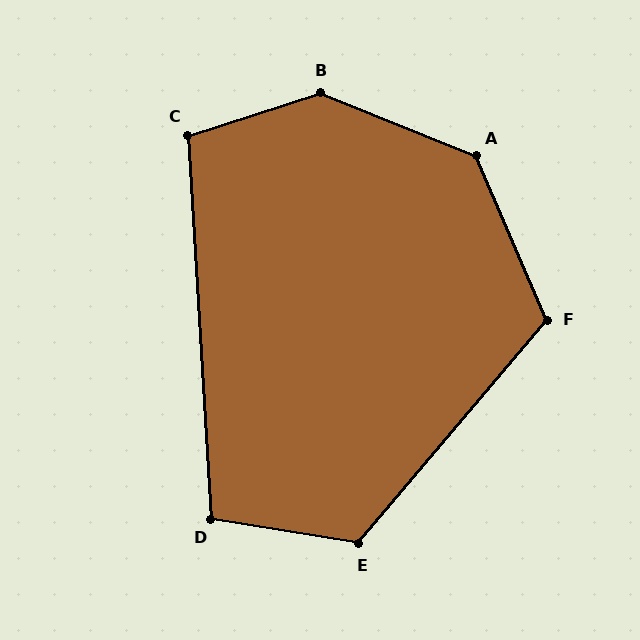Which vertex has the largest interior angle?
B, at approximately 140 degrees.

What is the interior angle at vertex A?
Approximately 135 degrees (obtuse).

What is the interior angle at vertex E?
Approximately 121 degrees (obtuse).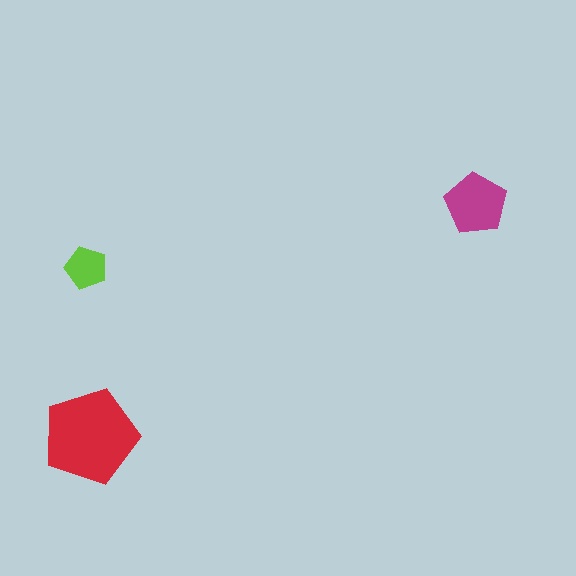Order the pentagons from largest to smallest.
the red one, the magenta one, the lime one.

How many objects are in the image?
There are 3 objects in the image.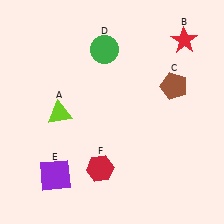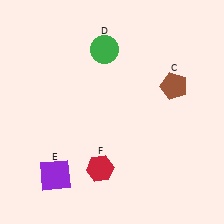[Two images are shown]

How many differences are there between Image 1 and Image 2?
There are 2 differences between the two images.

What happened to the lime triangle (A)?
The lime triangle (A) was removed in Image 2. It was in the bottom-left area of Image 1.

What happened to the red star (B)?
The red star (B) was removed in Image 2. It was in the top-right area of Image 1.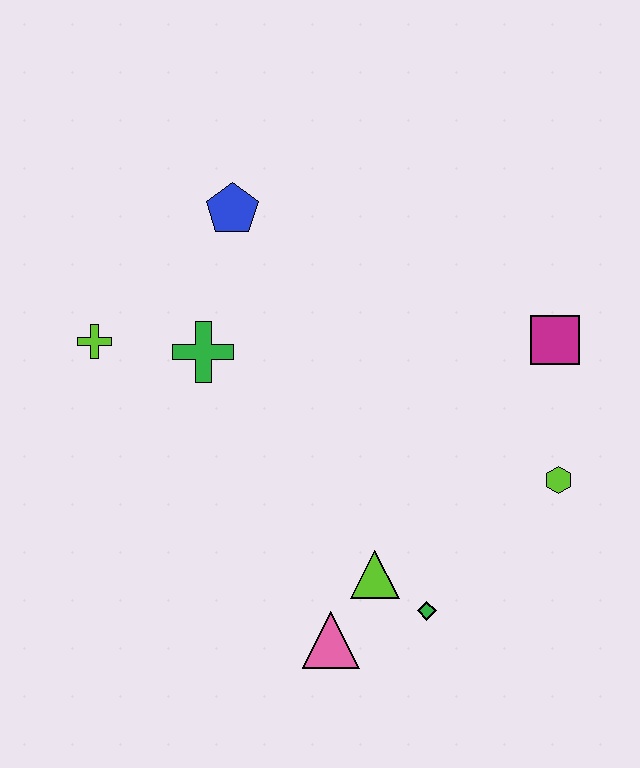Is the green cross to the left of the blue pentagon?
Yes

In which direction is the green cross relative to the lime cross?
The green cross is to the right of the lime cross.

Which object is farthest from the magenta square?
The lime cross is farthest from the magenta square.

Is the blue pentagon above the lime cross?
Yes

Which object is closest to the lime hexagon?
The magenta square is closest to the lime hexagon.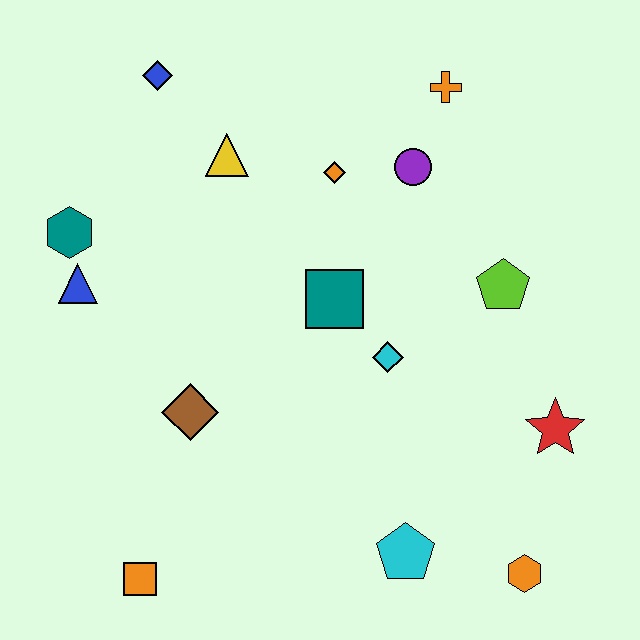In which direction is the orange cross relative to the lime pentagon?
The orange cross is above the lime pentagon.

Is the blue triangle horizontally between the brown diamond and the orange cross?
No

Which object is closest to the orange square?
The brown diamond is closest to the orange square.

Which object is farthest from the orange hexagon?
The blue diamond is farthest from the orange hexagon.